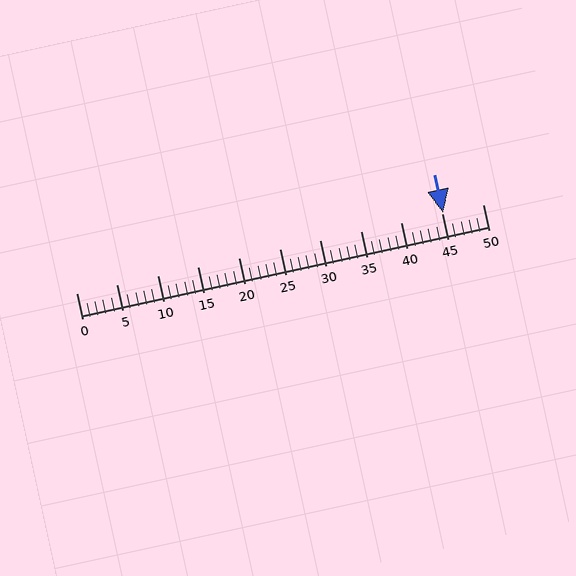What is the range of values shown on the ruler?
The ruler shows values from 0 to 50.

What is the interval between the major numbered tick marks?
The major tick marks are spaced 5 units apart.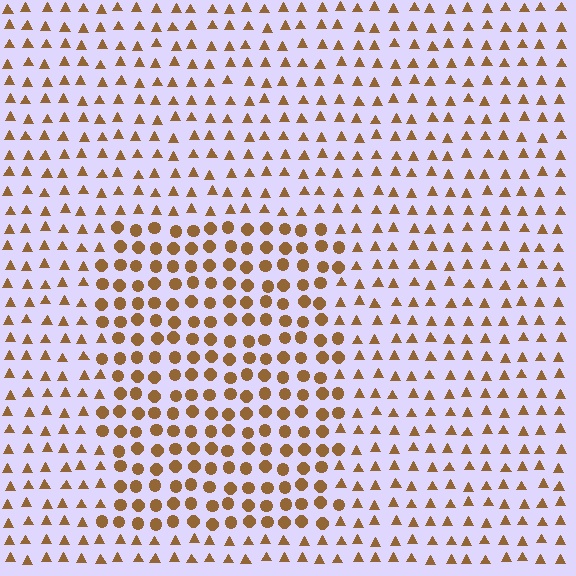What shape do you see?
I see a rectangle.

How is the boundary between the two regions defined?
The boundary is defined by a change in element shape: circles inside vs. triangles outside. All elements share the same color and spacing.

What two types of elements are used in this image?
The image uses circles inside the rectangle region and triangles outside it.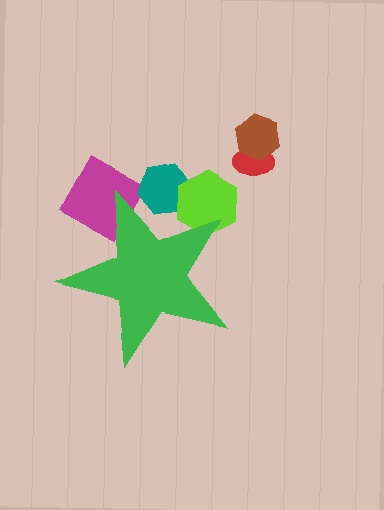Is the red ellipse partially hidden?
No, the red ellipse is fully visible.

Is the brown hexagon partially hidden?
No, the brown hexagon is fully visible.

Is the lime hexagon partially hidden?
Yes, the lime hexagon is partially hidden behind the green star.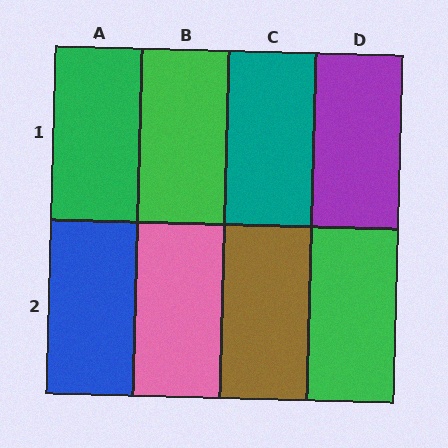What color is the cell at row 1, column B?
Green.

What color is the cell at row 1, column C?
Teal.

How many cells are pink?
1 cell is pink.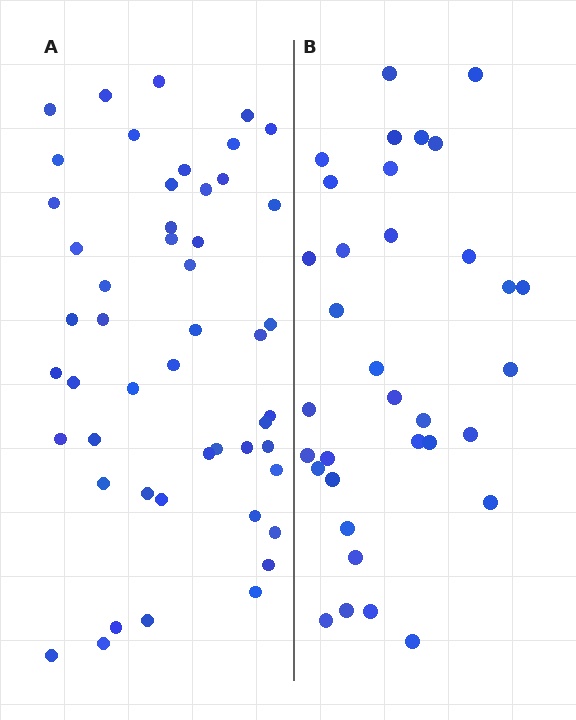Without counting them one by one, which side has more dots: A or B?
Region A (the left region) has more dots.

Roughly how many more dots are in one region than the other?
Region A has approximately 15 more dots than region B.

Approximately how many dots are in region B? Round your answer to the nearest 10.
About 30 dots. (The exact count is 34, which rounds to 30.)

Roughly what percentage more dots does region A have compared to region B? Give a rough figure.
About 45% more.